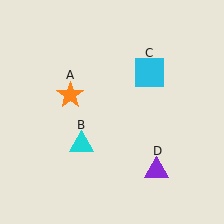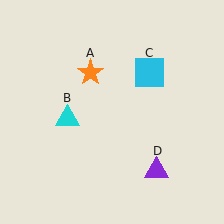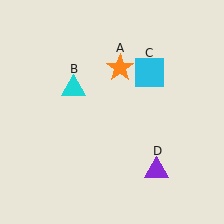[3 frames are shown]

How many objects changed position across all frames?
2 objects changed position: orange star (object A), cyan triangle (object B).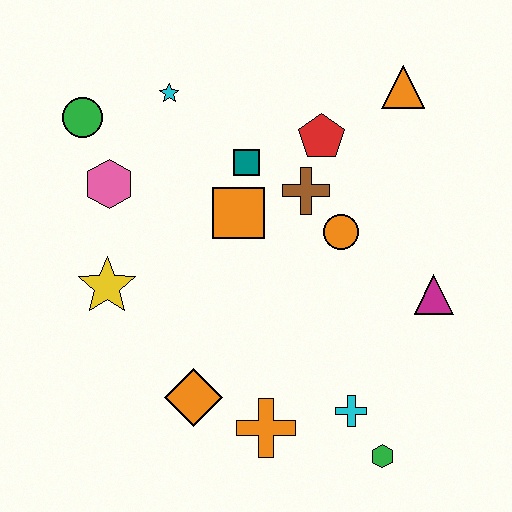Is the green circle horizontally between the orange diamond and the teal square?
No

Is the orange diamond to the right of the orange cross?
No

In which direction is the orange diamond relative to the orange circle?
The orange diamond is below the orange circle.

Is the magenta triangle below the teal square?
Yes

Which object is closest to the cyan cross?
The green hexagon is closest to the cyan cross.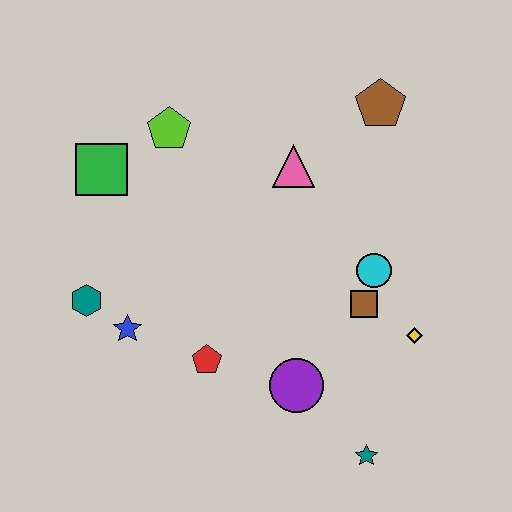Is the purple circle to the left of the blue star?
No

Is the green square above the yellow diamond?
Yes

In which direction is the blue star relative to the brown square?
The blue star is to the left of the brown square.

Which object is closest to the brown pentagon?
The pink triangle is closest to the brown pentagon.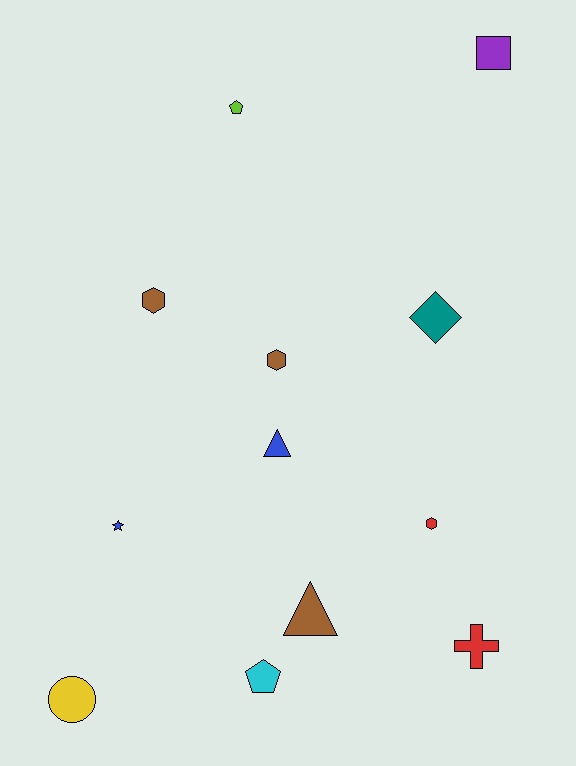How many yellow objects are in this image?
There is 1 yellow object.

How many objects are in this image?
There are 12 objects.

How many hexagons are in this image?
There are 3 hexagons.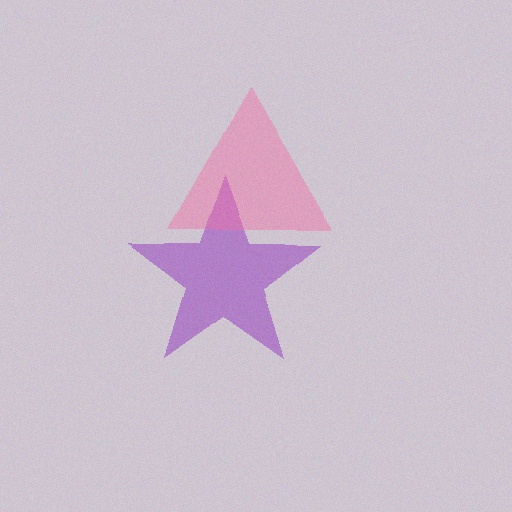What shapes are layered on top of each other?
The layered shapes are: a purple star, a pink triangle.